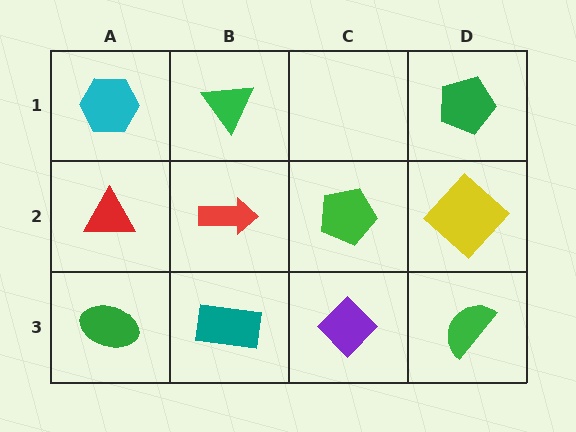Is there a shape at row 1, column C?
No, that cell is empty.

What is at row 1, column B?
A green triangle.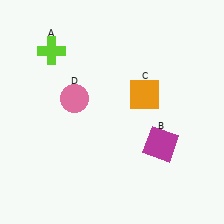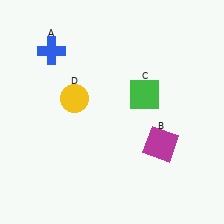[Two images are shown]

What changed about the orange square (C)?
In Image 1, C is orange. In Image 2, it changed to green.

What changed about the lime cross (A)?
In Image 1, A is lime. In Image 2, it changed to blue.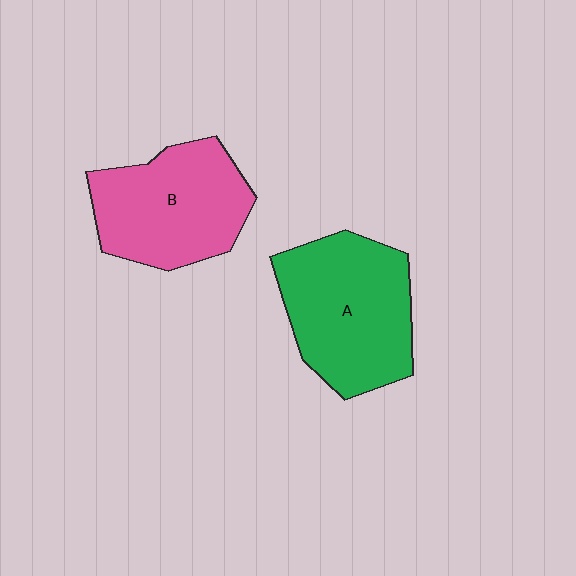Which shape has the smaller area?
Shape B (pink).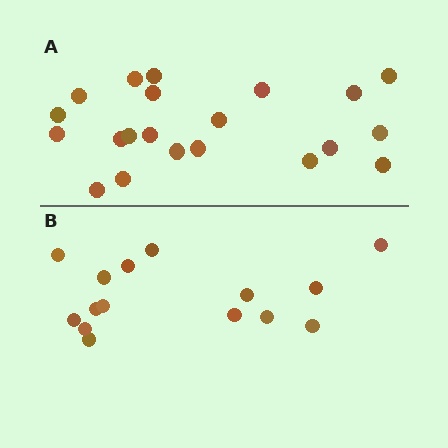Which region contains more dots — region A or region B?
Region A (the top region) has more dots.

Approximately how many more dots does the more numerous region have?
Region A has about 6 more dots than region B.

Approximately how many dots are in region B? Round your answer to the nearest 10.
About 20 dots. (The exact count is 15, which rounds to 20.)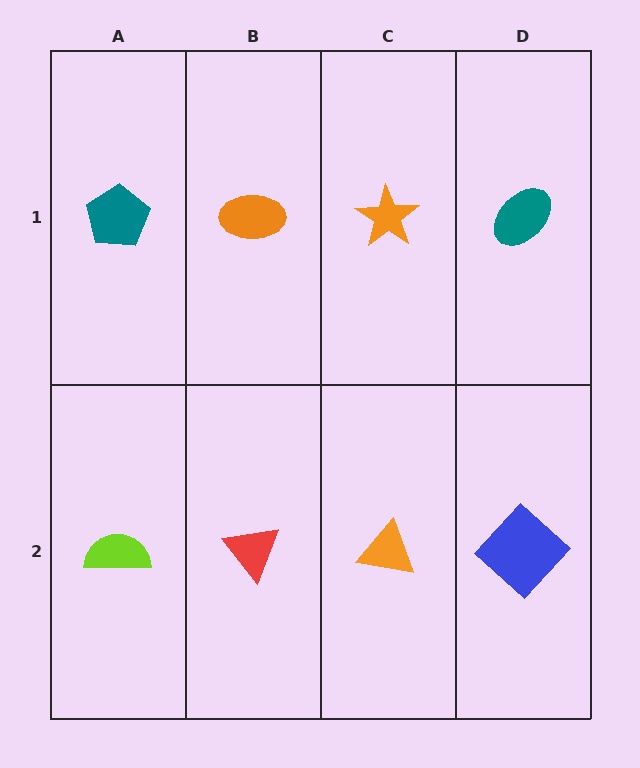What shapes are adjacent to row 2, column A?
A teal pentagon (row 1, column A), a red triangle (row 2, column B).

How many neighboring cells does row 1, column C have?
3.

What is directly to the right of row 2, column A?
A red triangle.